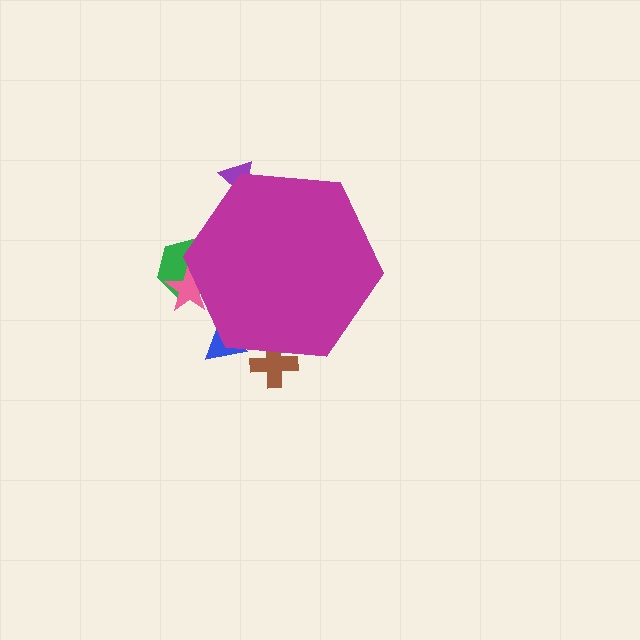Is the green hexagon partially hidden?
Yes, the green hexagon is partially hidden behind the magenta hexagon.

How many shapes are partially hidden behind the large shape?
5 shapes are partially hidden.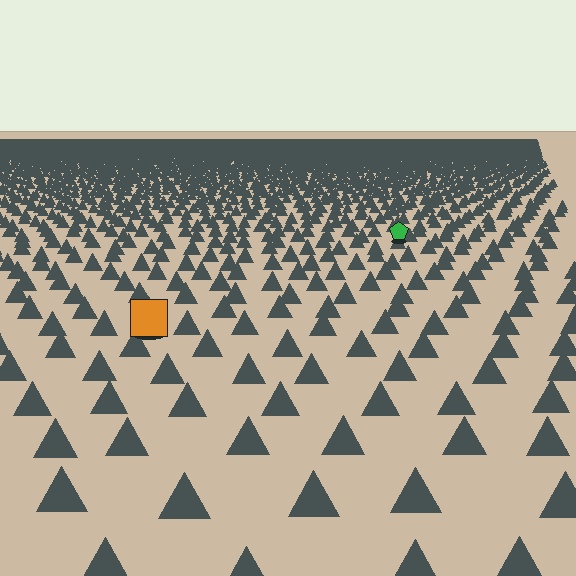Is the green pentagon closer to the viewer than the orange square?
No. The orange square is closer — you can tell from the texture gradient: the ground texture is coarser near it.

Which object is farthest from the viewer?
The green pentagon is farthest from the viewer. It appears smaller and the ground texture around it is denser.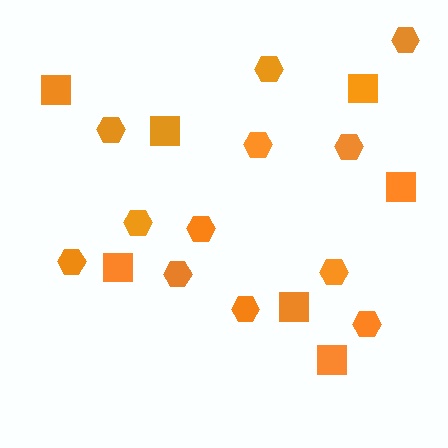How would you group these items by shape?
There are 2 groups: one group of hexagons (12) and one group of squares (7).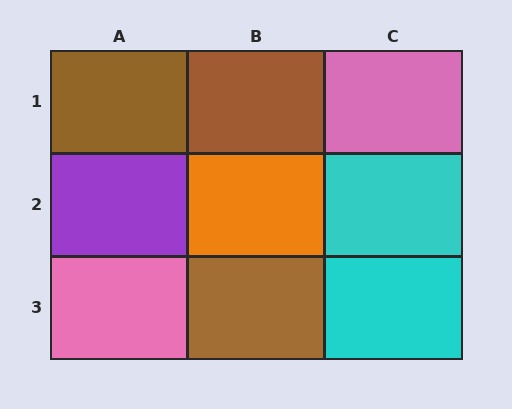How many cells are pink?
2 cells are pink.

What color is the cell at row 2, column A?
Purple.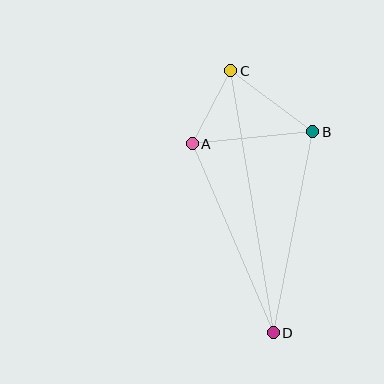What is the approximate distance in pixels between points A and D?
The distance between A and D is approximately 206 pixels.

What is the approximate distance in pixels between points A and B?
The distance between A and B is approximately 121 pixels.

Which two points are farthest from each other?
Points C and D are farthest from each other.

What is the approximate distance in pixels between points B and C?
The distance between B and C is approximately 102 pixels.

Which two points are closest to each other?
Points A and C are closest to each other.